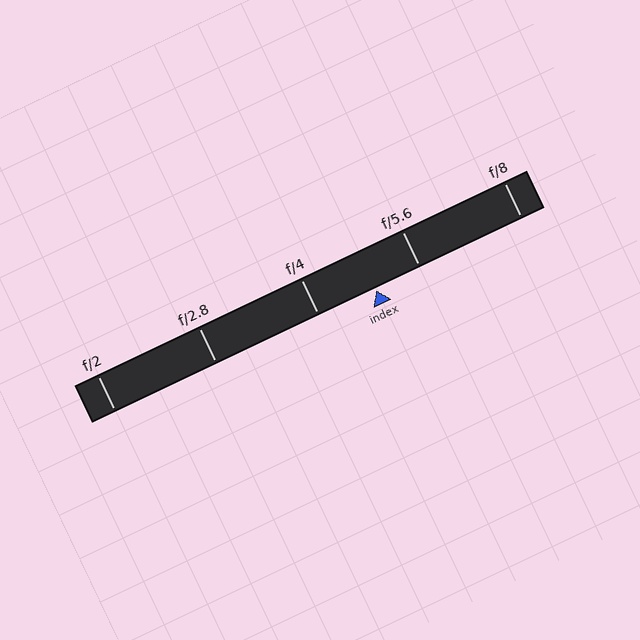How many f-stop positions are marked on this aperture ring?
There are 5 f-stop positions marked.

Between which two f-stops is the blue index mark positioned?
The index mark is between f/4 and f/5.6.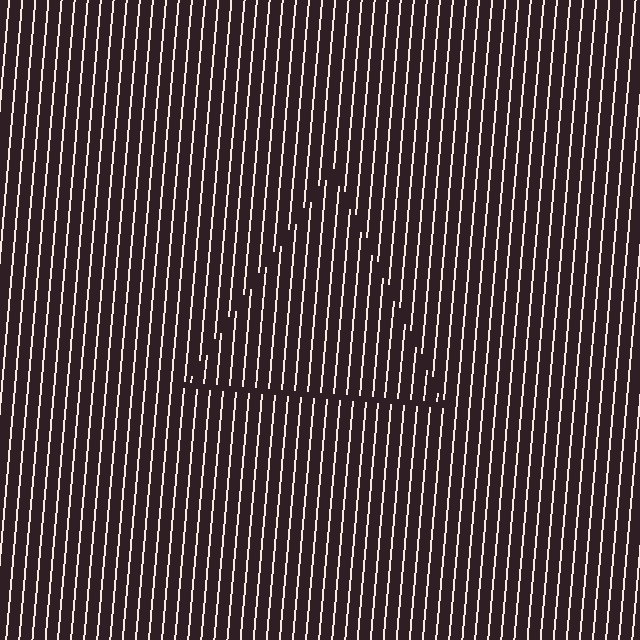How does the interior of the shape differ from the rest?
The interior of the shape contains the same grating, shifted by half a period — the contour is defined by the phase discontinuity where line-ends from the inner and outer gratings abut.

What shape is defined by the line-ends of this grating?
An illusory triangle. The interior of the shape contains the same grating, shifted by half a period — the contour is defined by the phase discontinuity where line-ends from the inner and outer gratings abut.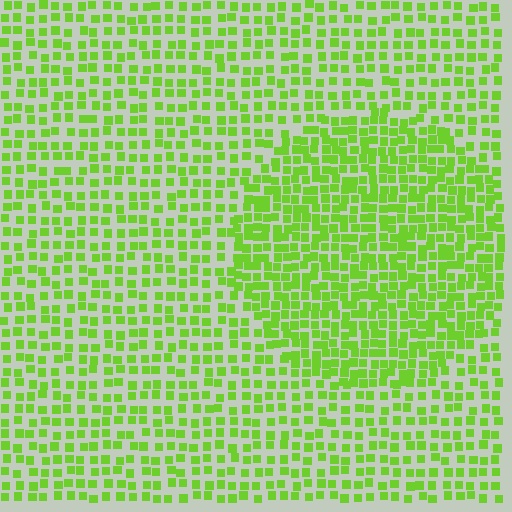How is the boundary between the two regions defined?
The boundary is defined by a change in element density (approximately 1.7x ratio). All elements are the same color, size, and shape.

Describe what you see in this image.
The image contains small lime elements arranged at two different densities. A circle-shaped region is visible where the elements are more densely packed than the surrounding area.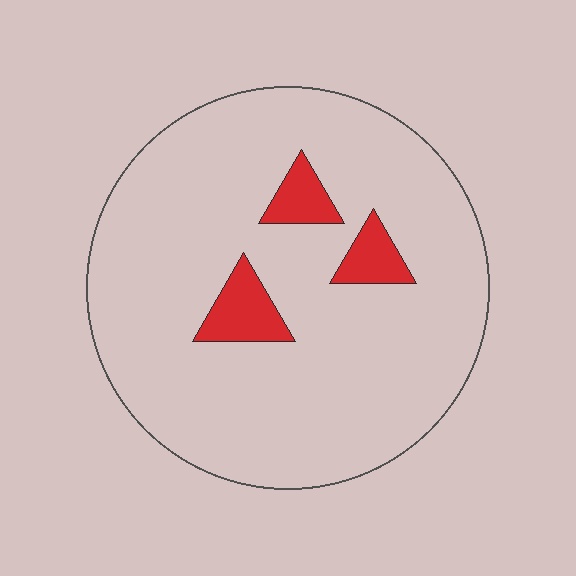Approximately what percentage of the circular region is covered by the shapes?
Approximately 10%.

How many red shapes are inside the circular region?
3.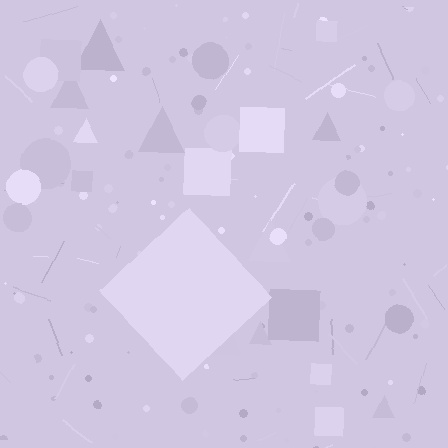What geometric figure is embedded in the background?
A diamond is embedded in the background.